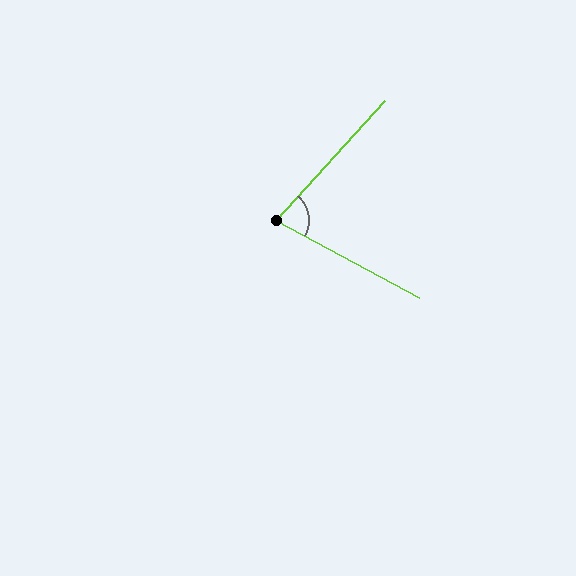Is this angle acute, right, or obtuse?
It is acute.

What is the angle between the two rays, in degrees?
Approximately 76 degrees.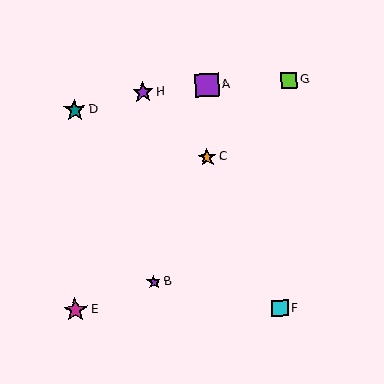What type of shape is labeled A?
Shape A is a purple square.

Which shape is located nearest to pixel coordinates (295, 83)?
The lime square (labeled G) at (289, 80) is nearest to that location.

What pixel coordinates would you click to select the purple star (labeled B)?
Click at (154, 282) to select the purple star B.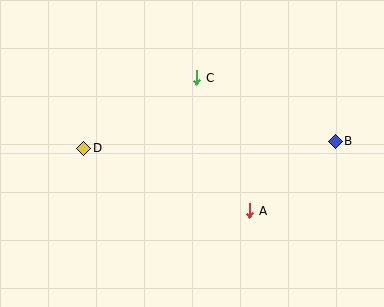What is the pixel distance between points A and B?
The distance between A and B is 110 pixels.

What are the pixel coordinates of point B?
Point B is at (335, 141).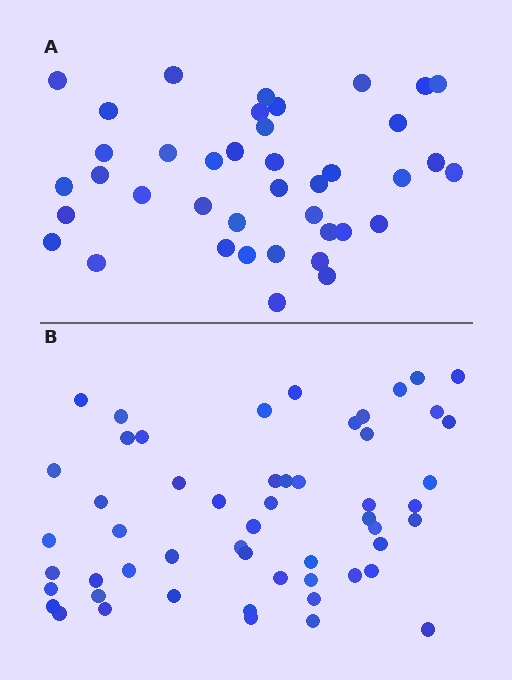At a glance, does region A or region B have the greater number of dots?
Region B (the bottom region) has more dots.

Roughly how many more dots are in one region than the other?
Region B has approximately 15 more dots than region A.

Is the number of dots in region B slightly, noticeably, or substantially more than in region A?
Region B has noticeably more, but not dramatically so. The ratio is roughly 1.4 to 1.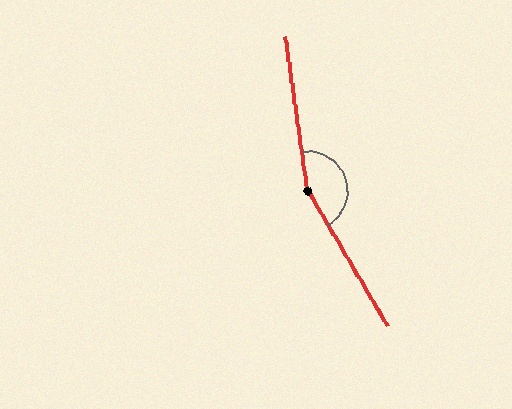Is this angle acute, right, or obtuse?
It is obtuse.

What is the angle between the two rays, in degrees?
Approximately 158 degrees.